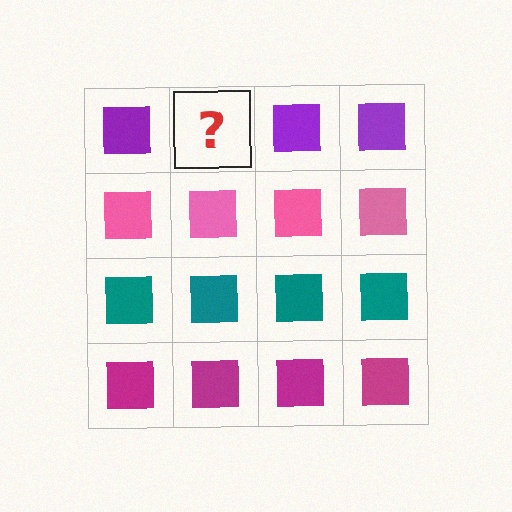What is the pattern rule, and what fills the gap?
The rule is that each row has a consistent color. The gap should be filled with a purple square.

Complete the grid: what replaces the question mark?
The question mark should be replaced with a purple square.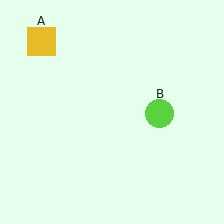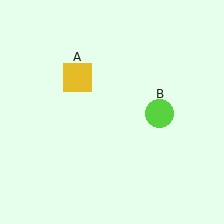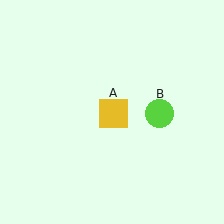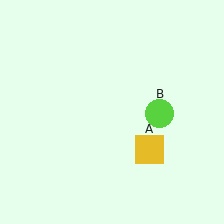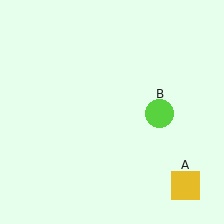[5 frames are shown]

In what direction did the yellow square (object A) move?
The yellow square (object A) moved down and to the right.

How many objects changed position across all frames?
1 object changed position: yellow square (object A).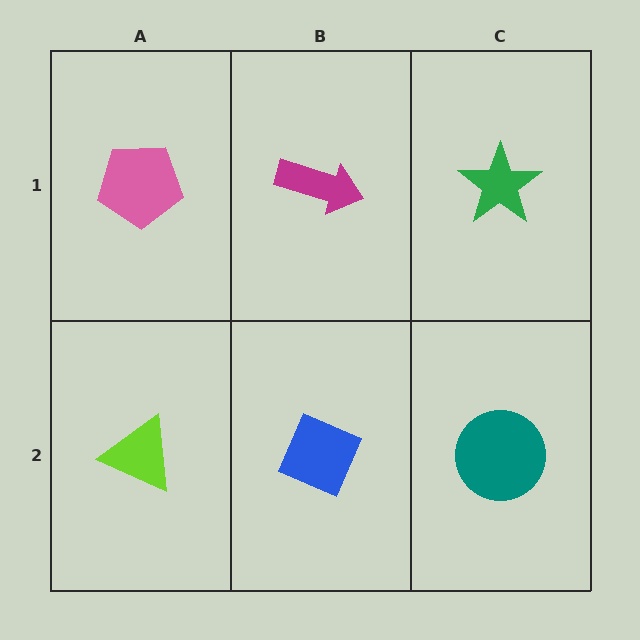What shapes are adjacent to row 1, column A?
A lime triangle (row 2, column A), a magenta arrow (row 1, column B).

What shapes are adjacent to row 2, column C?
A green star (row 1, column C), a blue diamond (row 2, column B).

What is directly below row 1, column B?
A blue diamond.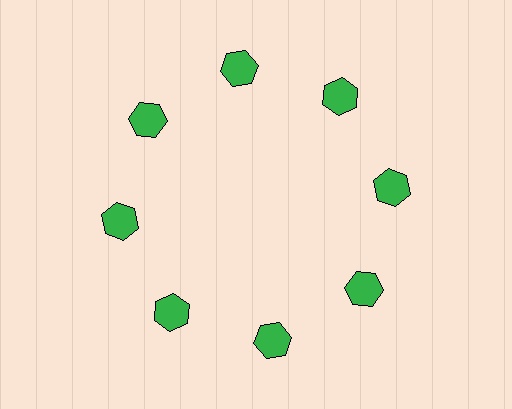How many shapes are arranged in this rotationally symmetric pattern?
There are 8 shapes, arranged in 8 groups of 1.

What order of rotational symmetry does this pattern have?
This pattern has 8-fold rotational symmetry.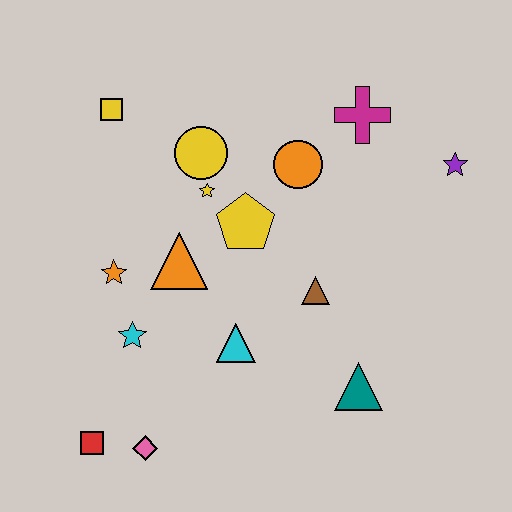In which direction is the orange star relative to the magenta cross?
The orange star is to the left of the magenta cross.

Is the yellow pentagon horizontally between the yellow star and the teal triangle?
Yes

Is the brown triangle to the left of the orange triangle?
No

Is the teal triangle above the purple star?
No